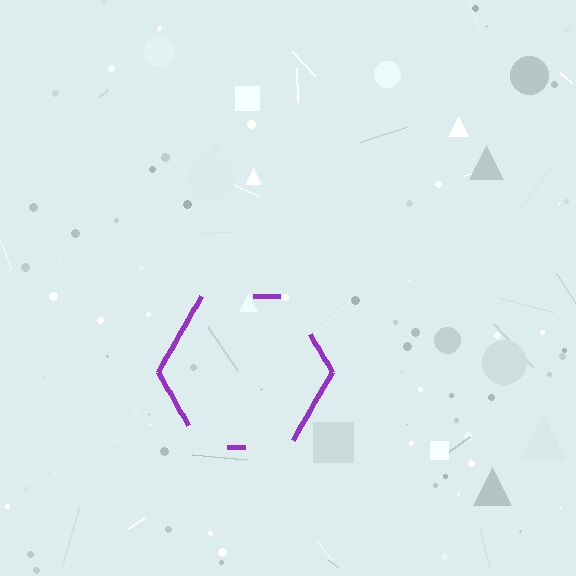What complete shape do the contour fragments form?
The contour fragments form a hexagon.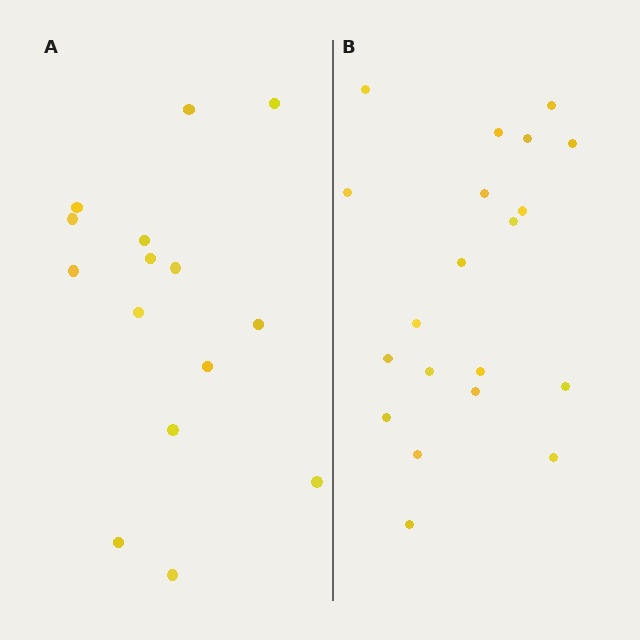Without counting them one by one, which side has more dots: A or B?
Region B (the right region) has more dots.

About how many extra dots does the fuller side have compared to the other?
Region B has about 5 more dots than region A.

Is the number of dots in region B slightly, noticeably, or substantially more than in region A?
Region B has noticeably more, but not dramatically so. The ratio is roughly 1.3 to 1.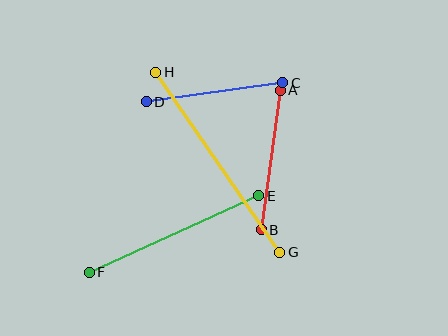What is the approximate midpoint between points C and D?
The midpoint is at approximately (214, 92) pixels.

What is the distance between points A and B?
The distance is approximately 141 pixels.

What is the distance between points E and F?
The distance is approximately 186 pixels.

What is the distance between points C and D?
The distance is approximately 138 pixels.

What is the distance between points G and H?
The distance is approximately 219 pixels.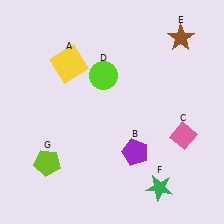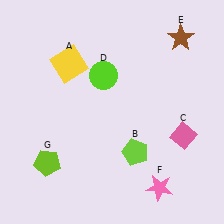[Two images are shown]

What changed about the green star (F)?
In Image 1, F is green. In Image 2, it changed to pink.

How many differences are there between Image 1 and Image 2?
There are 2 differences between the two images.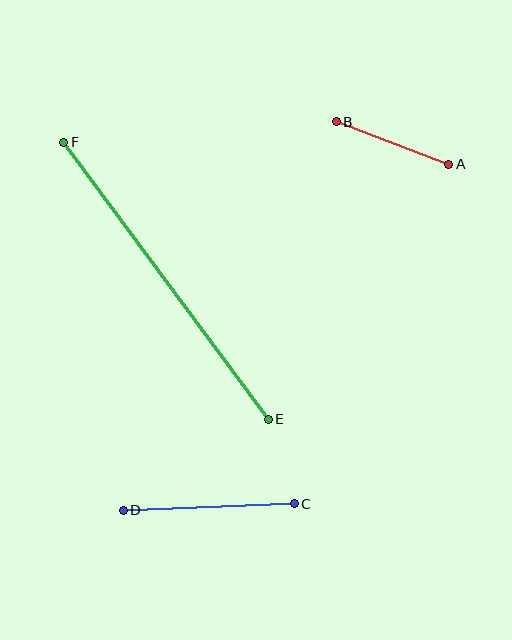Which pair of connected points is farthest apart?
Points E and F are farthest apart.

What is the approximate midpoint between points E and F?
The midpoint is at approximately (166, 281) pixels.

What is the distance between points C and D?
The distance is approximately 171 pixels.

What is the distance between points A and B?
The distance is approximately 120 pixels.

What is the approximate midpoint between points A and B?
The midpoint is at approximately (392, 143) pixels.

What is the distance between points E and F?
The distance is approximately 344 pixels.